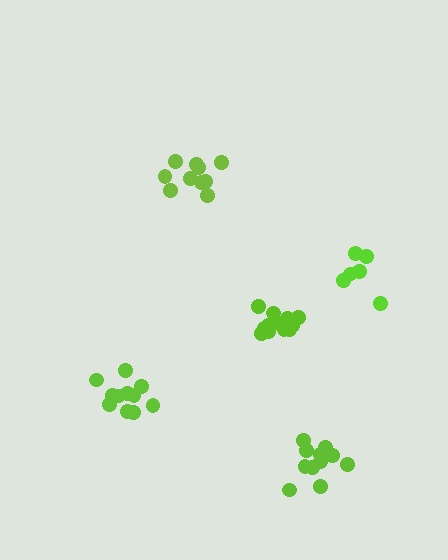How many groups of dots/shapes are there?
There are 5 groups.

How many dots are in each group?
Group 1: 11 dots, Group 2: 12 dots, Group 3: 6 dots, Group 4: 11 dots, Group 5: 11 dots (51 total).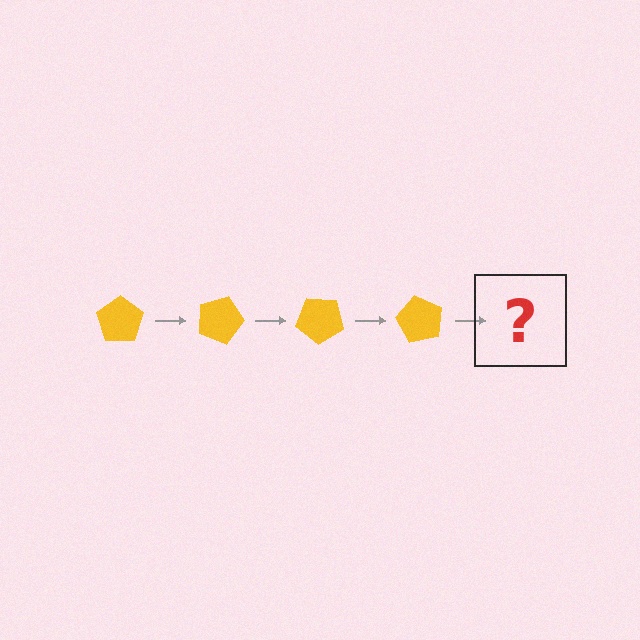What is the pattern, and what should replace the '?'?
The pattern is that the pentagon rotates 20 degrees each step. The '?' should be a yellow pentagon rotated 80 degrees.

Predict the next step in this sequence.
The next step is a yellow pentagon rotated 80 degrees.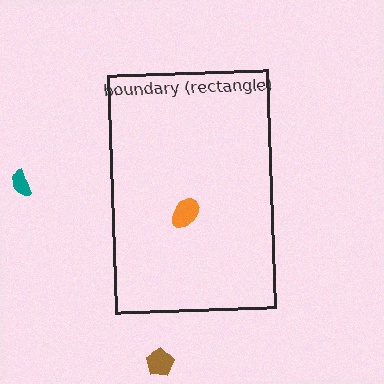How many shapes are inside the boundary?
1 inside, 2 outside.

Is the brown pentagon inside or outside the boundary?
Outside.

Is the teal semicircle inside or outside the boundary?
Outside.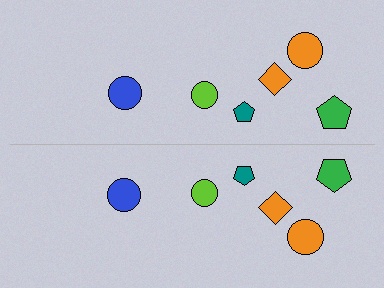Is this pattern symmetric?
Yes, this pattern has bilateral (reflection) symmetry.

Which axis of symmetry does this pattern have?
The pattern has a horizontal axis of symmetry running through the center of the image.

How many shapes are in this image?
There are 12 shapes in this image.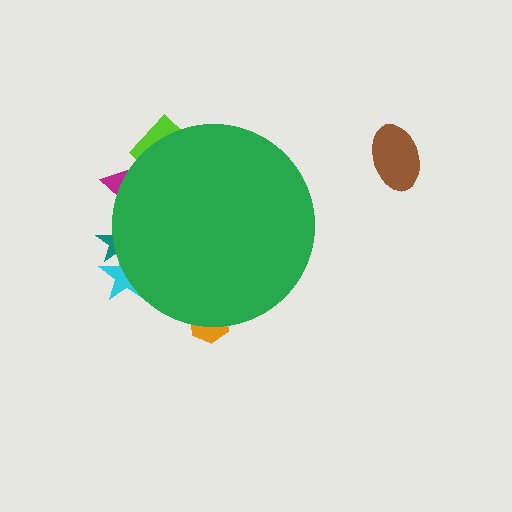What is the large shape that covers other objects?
A green circle.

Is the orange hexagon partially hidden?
Yes, the orange hexagon is partially hidden behind the green circle.